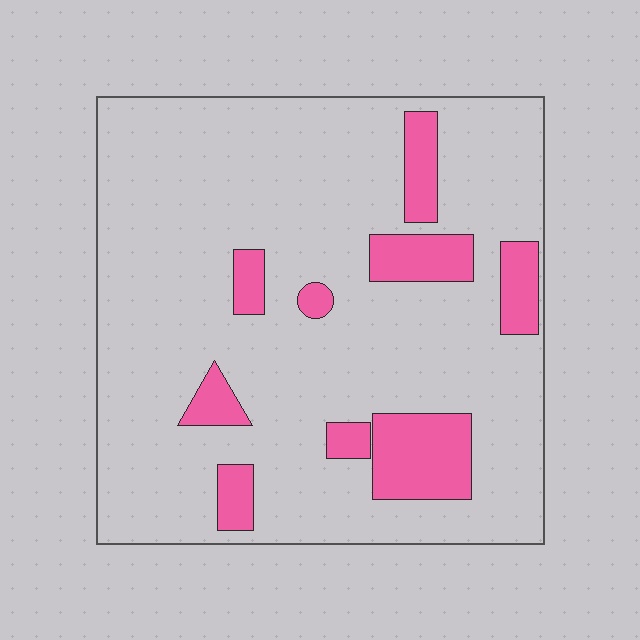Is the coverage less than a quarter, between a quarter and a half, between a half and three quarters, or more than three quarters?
Less than a quarter.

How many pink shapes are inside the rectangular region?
9.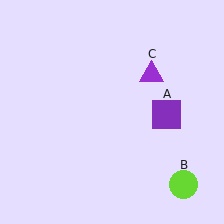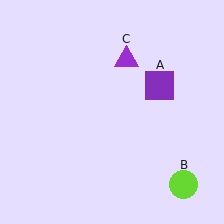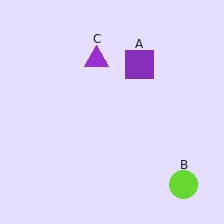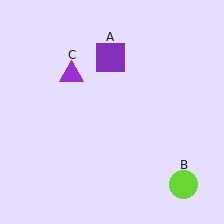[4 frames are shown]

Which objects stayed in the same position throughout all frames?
Lime circle (object B) remained stationary.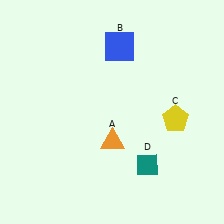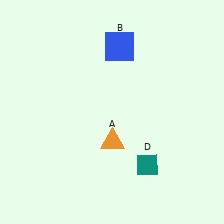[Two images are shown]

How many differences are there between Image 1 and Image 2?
There is 1 difference between the two images.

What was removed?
The yellow pentagon (C) was removed in Image 2.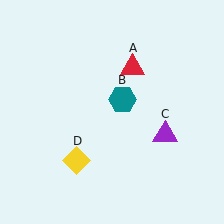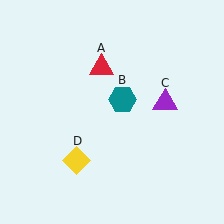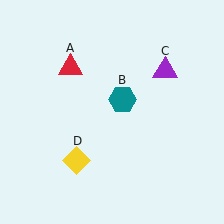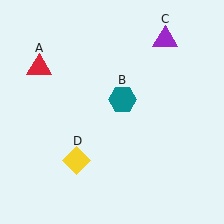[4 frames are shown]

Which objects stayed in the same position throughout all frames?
Teal hexagon (object B) and yellow diamond (object D) remained stationary.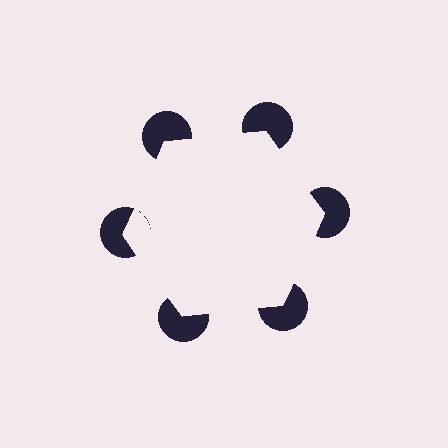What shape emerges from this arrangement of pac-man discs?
An illusory hexagon — its edges are inferred from the aligned wedge cuts in the pac-man discs, not physically drawn.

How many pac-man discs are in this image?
There are 6 — one at each vertex of the illusory hexagon.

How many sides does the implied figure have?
6 sides.